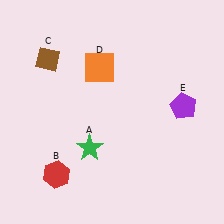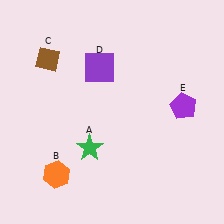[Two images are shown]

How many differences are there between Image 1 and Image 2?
There are 2 differences between the two images.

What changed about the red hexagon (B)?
In Image 1, B is red. In Image 2, it changed to orange.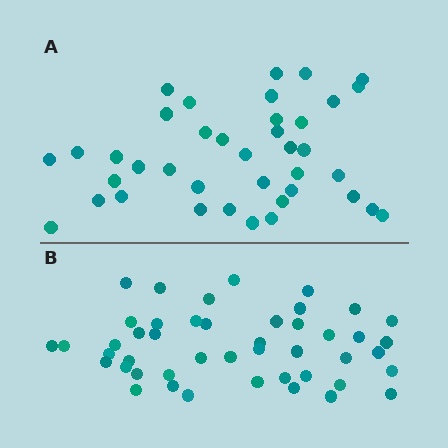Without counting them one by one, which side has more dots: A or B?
Region B (the bottom region) has more dots.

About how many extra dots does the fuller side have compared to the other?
Region B has roughly 8 or so more dots than region A.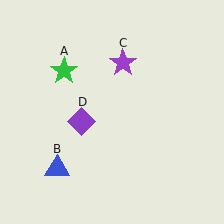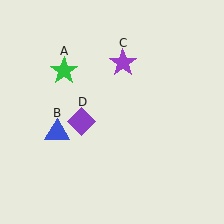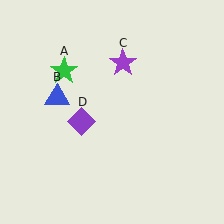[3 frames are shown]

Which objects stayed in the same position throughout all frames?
Green star (object A) and purple star (object C) and purple diamond (object D) remained stationary.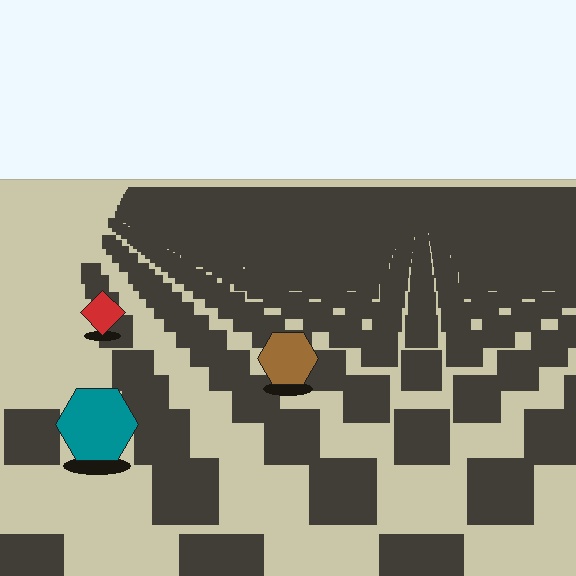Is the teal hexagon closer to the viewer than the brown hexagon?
Yes. The teal hexagon is closer — you can tell from the texture gradient: the ground texture is coarser near it.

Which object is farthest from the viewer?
The red diamond is farthest from the viewer. It appears smaller and the ground texture around it is denser.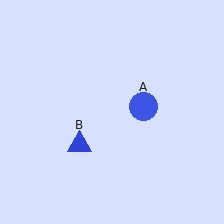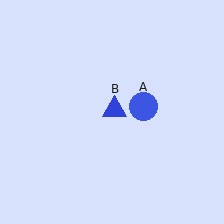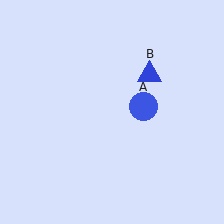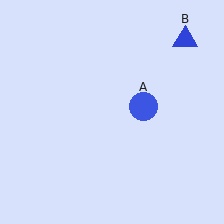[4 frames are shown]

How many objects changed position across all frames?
1 object changed position: blue triangle (object B).